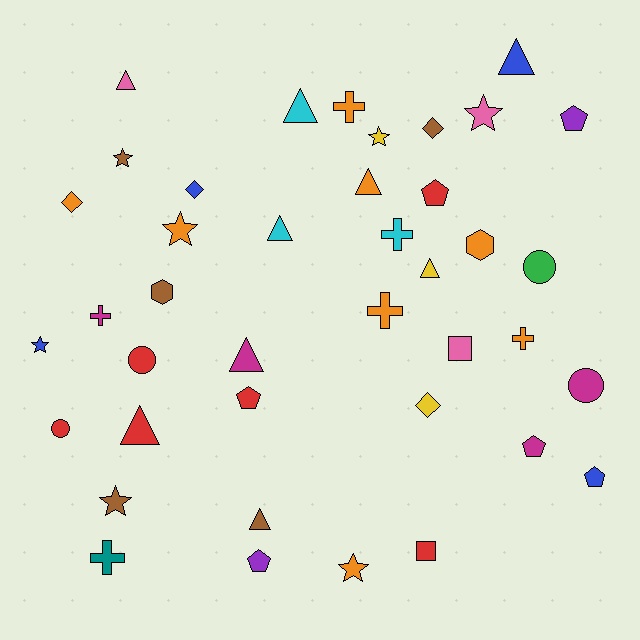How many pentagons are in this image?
There are 6 pentagons.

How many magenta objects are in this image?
There are 4 magenta objects.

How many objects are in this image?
There are 40 objects.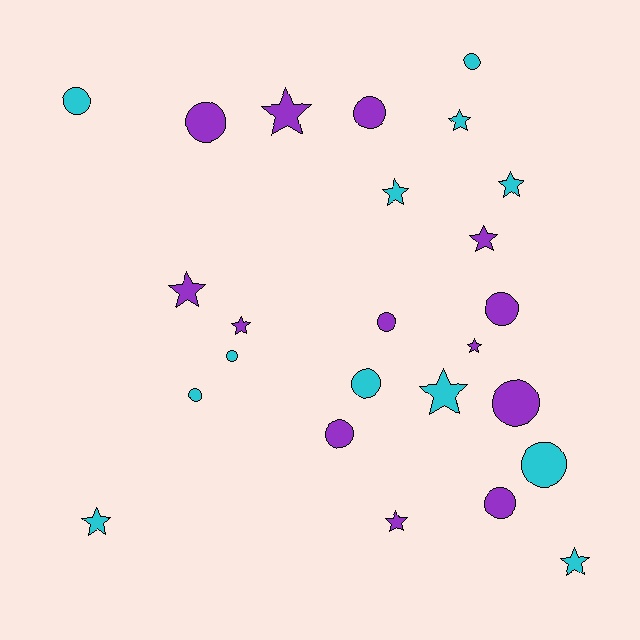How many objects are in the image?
There are 25 objects.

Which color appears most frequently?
Purple, with 13 objects.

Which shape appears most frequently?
Circle, with 13 objects.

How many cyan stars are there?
There are 6 cyan stars.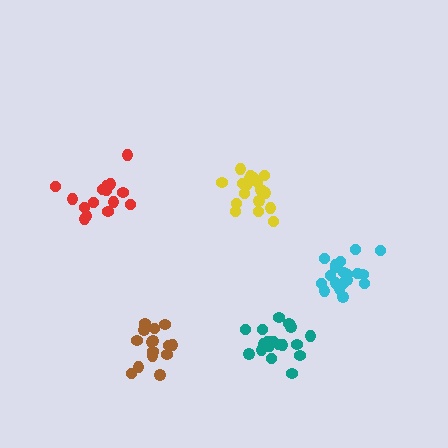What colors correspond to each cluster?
The clusters are colored: cyan, red, brown, yellow, teal.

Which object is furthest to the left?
The red cluster is leftmost.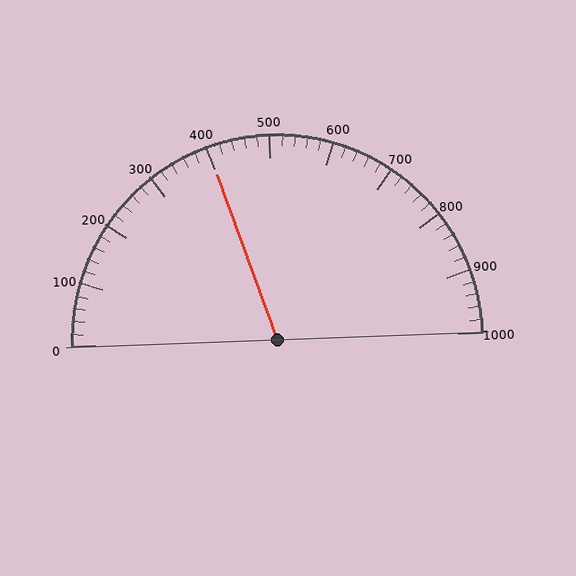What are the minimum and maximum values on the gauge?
The gauge ranges from 0 to 1000.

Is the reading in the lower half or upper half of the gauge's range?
The reading is in the lower half of the range (0 to 1000).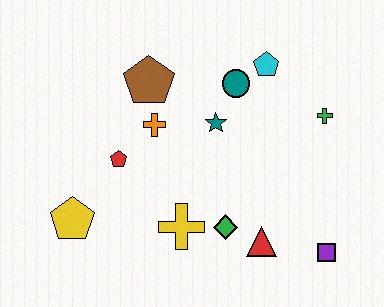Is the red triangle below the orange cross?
Yes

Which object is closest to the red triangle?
The green diamond is closest to the red triangle.